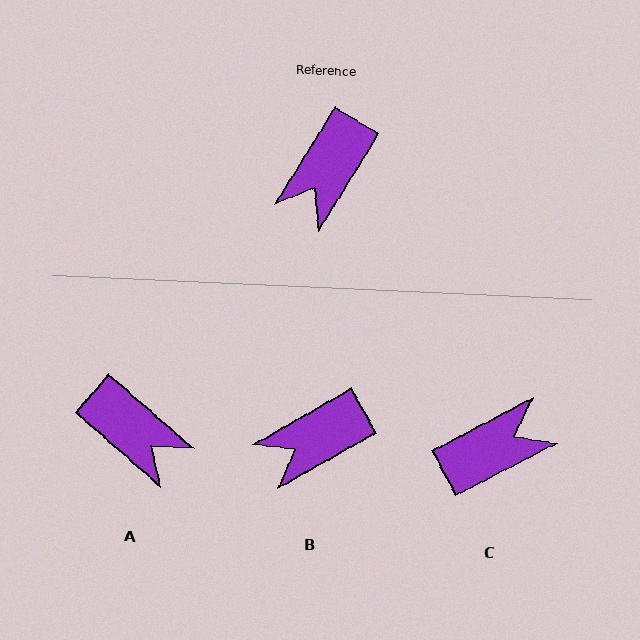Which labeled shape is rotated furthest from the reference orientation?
C, about 149 degrees away.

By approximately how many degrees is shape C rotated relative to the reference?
Approximately 149 degrees counter-clockwise.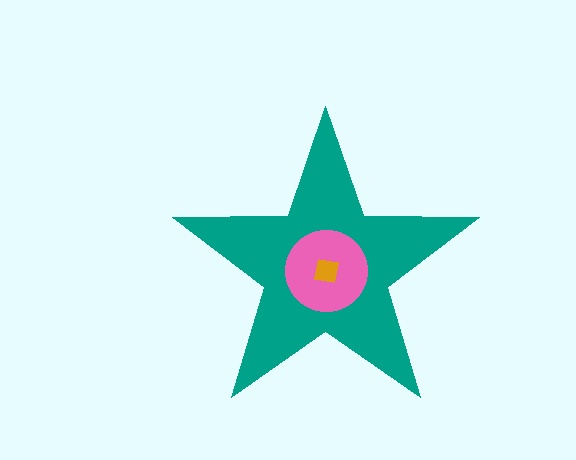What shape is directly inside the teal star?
The pink circle.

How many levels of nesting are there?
3.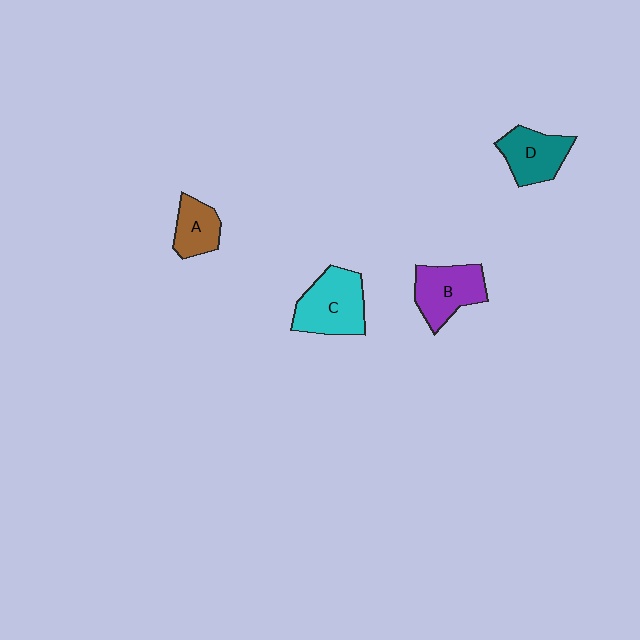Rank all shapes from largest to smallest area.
From largest to smallest: C (cyan), B (purple), D (teal), A (brown).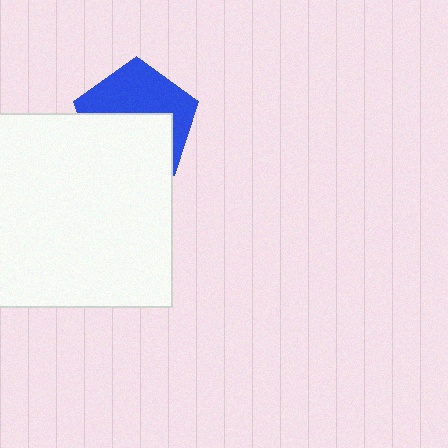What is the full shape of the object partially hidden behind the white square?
The partially hidden object is a blue pentagon.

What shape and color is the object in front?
The object in front is a white square.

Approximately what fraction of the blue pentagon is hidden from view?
Roughly 52% of the blue pentagon is hidden behind the white square.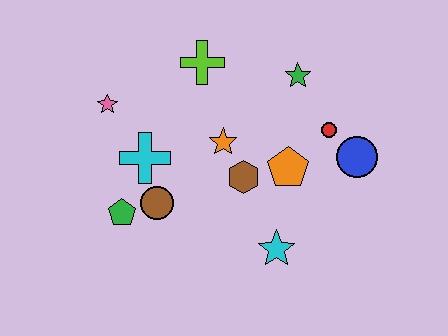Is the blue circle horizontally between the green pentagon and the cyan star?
No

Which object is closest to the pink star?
The cyan cross is closest to the pink star.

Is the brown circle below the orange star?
Yes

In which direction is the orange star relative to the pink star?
The orange star is to the right of the pink star.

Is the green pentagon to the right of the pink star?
Yes